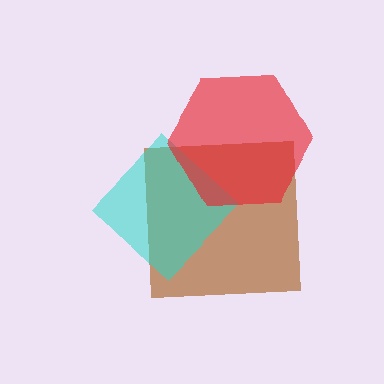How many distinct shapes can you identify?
There are 3 distinct shapes: a brown square, a cyan diamond, a red hexagon.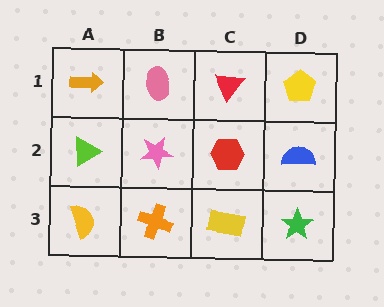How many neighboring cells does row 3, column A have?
2.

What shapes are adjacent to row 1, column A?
A lime triangle (row 2, column A), a pink ellipse (row 1, column B).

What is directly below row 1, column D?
A blue semicircle.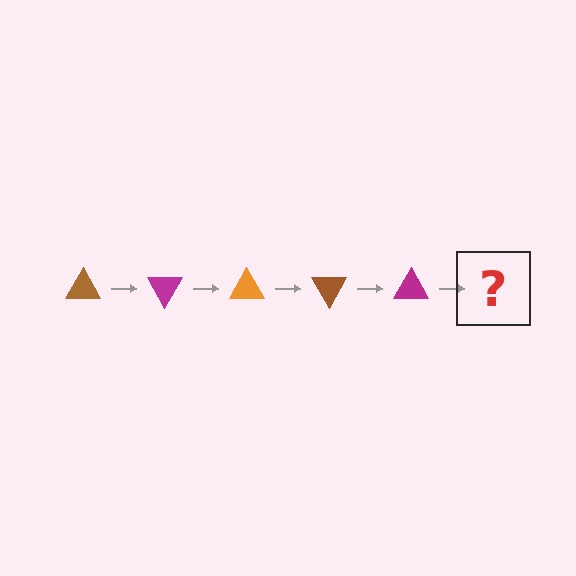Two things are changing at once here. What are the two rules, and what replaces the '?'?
The two rules are that it rotates 60 degrees each step and the color cycles through brown, magenta, and orange. The '?' should be an orange triangle, rotated 300 degrees from the start.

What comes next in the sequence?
The next element should be an orange triangle, rotated 300 degrees from the start.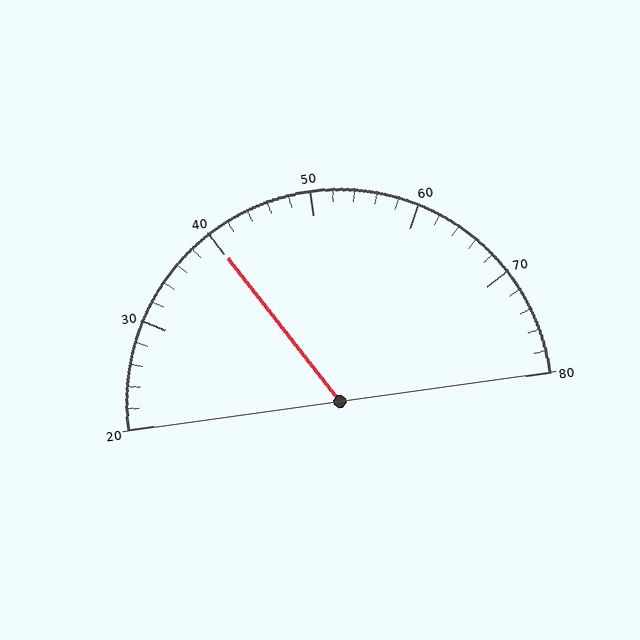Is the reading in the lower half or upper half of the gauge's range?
The reading is in the lower half of the range (20 to 80).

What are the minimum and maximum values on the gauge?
The gauge ranges from 20 to 80.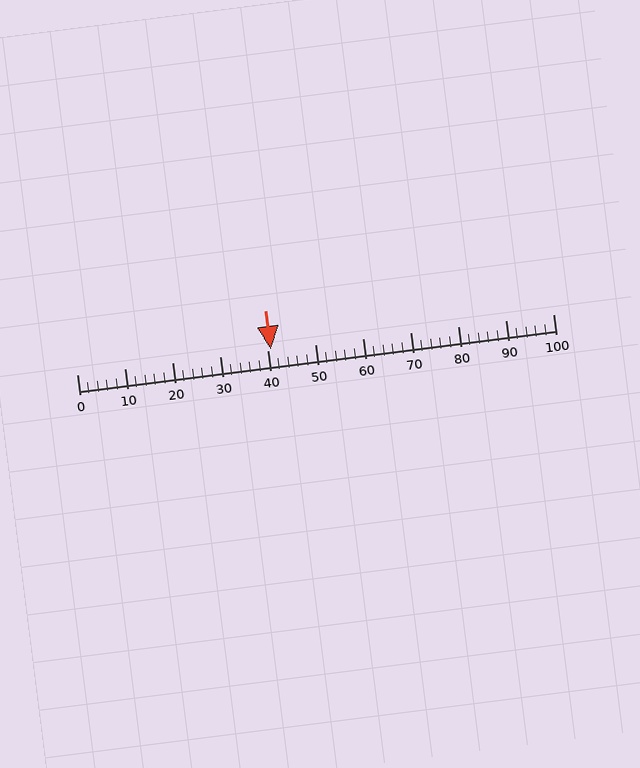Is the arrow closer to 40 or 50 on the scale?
The arrow is closer to 40.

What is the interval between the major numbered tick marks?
The major tick marks are spaced 10 units apart.